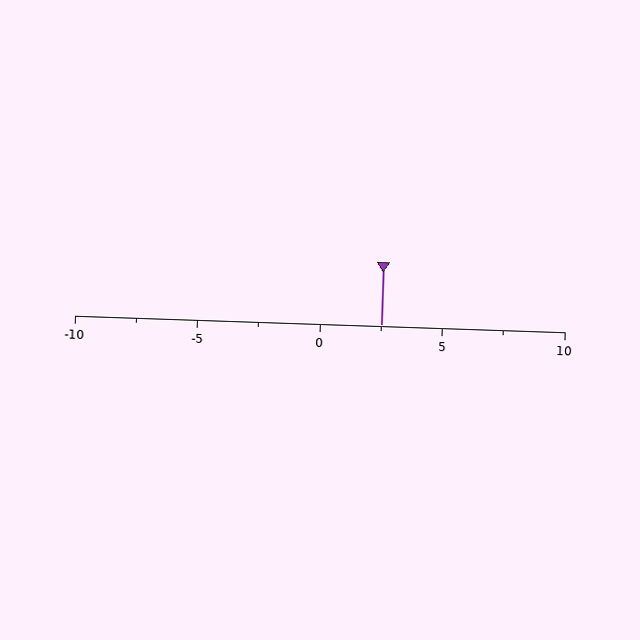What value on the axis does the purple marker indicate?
The marker indicates approximately 2.5.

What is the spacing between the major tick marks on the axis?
The major ticks are spaced 5 apart.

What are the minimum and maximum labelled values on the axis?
The axis runs from -10 to 10.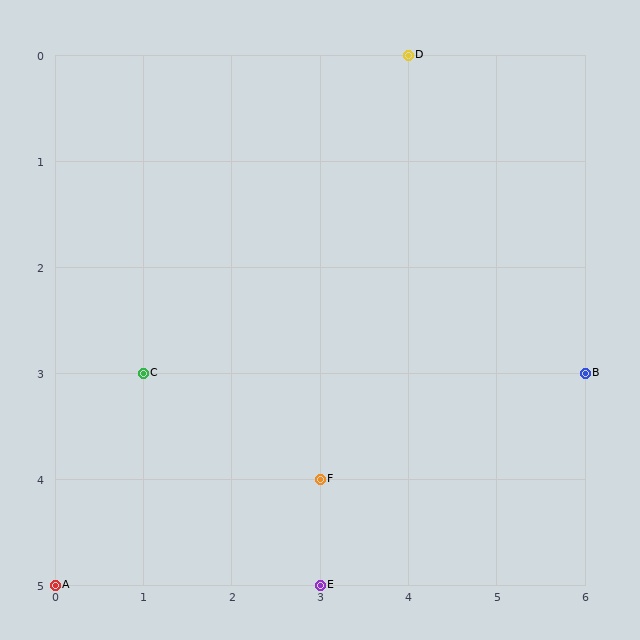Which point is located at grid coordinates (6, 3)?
Point B is at (6, 3).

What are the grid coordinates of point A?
Point A is at grid coordinates (0, 5).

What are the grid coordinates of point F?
Point F is at grid coordinates (3, 4).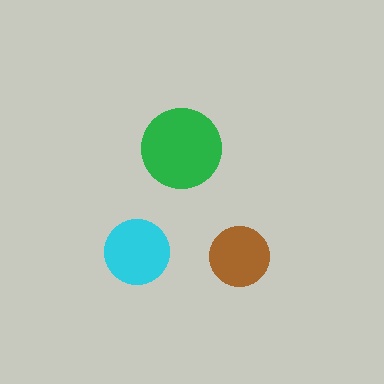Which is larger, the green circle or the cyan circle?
The green one.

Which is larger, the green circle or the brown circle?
The green one.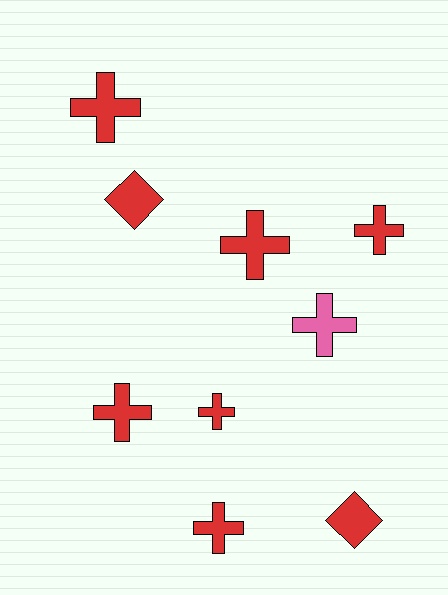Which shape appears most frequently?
Cross, with 7 objects.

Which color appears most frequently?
Red, with 8 objects.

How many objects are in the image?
There are 9 objects.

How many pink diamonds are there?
There are no pink diamonds.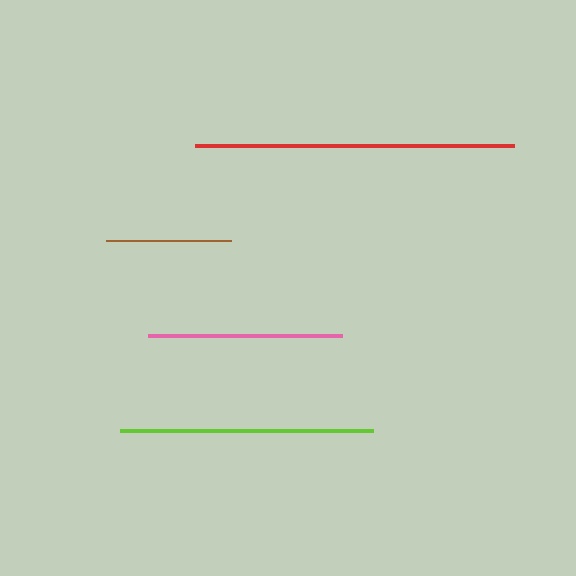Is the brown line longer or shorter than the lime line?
The lime line is longer than the brown line.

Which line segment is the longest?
The red line is the longest at approximately 319 pixels.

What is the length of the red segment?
The red segment is approximately 319 pixels long.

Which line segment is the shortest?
The brown line is the shortest at approximately 125 pixels.